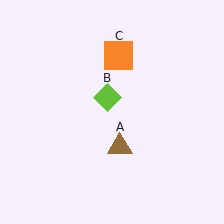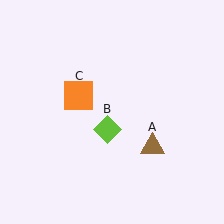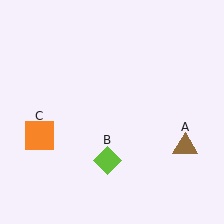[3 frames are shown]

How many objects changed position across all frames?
3 objects changed position: brown triangle (object A), lime diamond (object B), orange square (object C).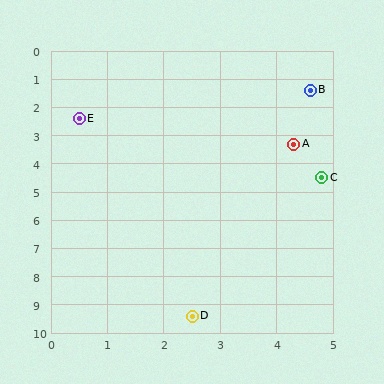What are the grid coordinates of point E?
Point E is at approximately (0.5, 2.4).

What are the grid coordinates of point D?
Point D is at approximately (2.5, 9.4).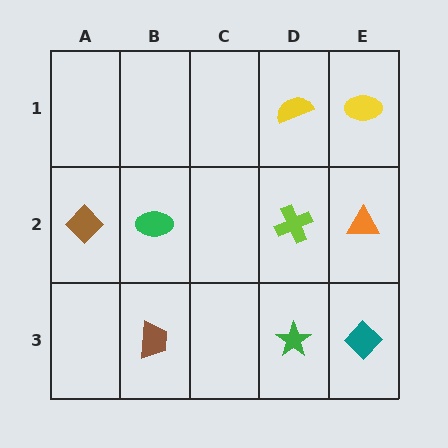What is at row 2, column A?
A brown diamond.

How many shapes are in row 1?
2 shapes.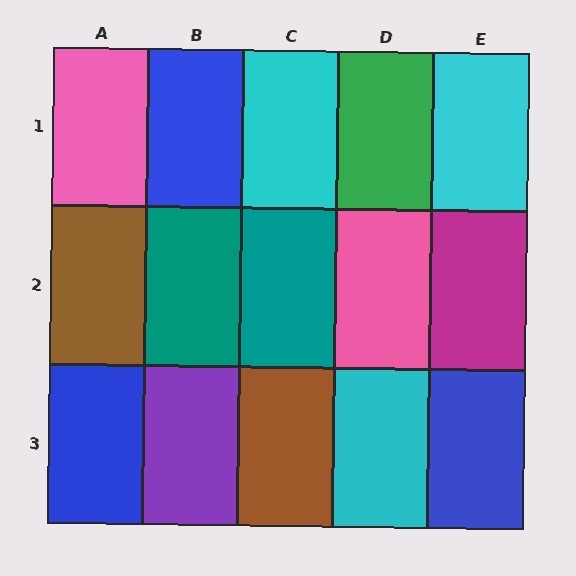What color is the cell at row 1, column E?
Cyan.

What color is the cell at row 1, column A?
Pink.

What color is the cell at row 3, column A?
Blue.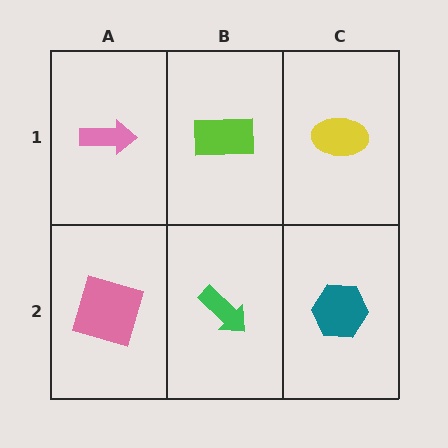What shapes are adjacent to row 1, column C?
A teal hexagon (row 2, column C), a lime rectangle (row 1, column B).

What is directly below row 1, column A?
A pink square.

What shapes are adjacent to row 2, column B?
A lime rectangle (row 1, column B), a pink square (row 2, column A), a teal hexagon (row 2, column C).